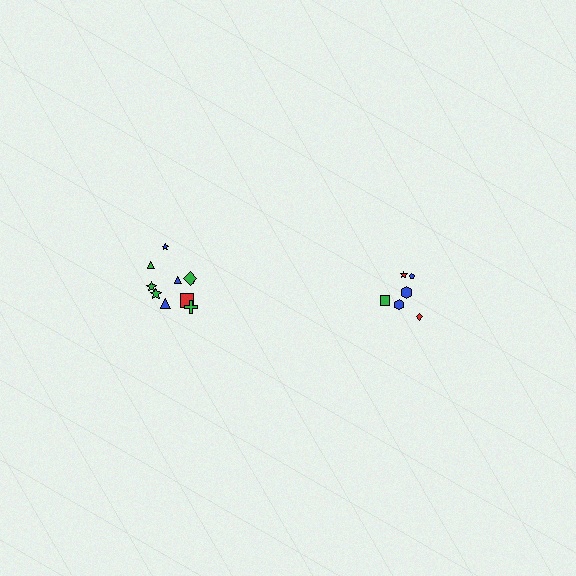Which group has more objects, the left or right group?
The left group.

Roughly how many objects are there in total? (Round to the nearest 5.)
Roughly 15 objects in total.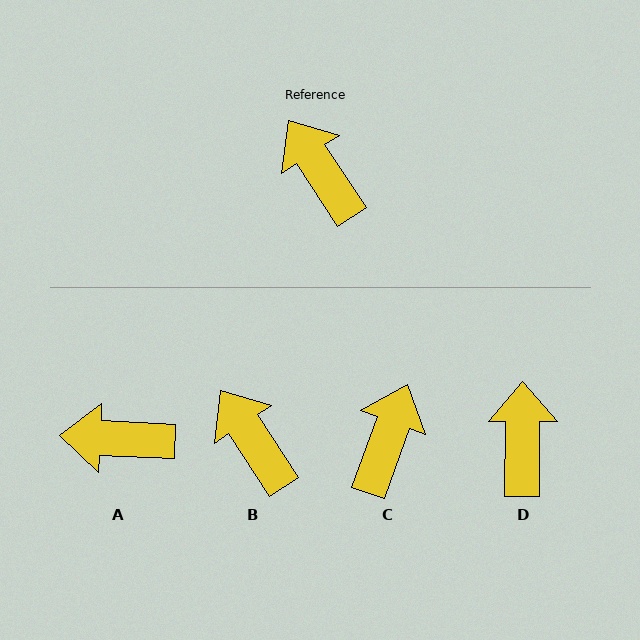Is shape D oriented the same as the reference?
No, it is off by about 34 degrees.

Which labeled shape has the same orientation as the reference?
B.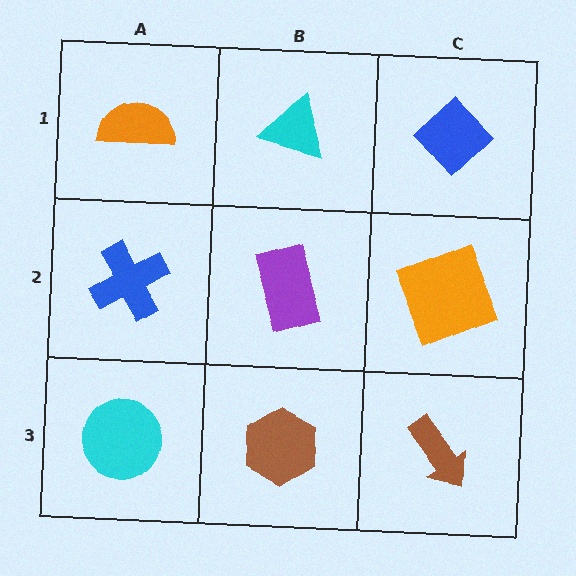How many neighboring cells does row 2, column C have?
3.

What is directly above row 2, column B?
A cyan triangle.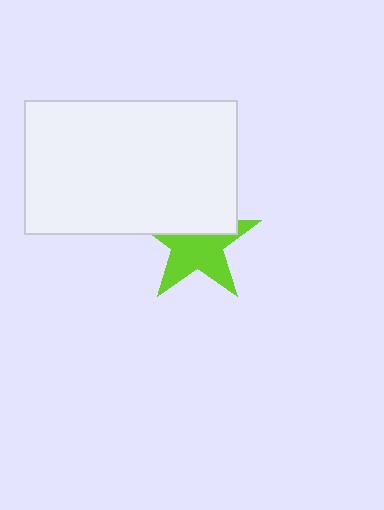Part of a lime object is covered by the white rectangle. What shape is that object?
It is a star.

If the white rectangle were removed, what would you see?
You would see the complete lime star.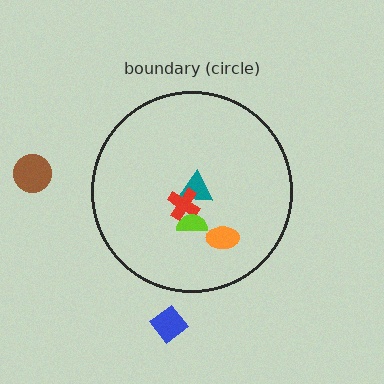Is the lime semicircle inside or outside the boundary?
Inside.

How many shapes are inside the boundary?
4 inside, 2 outside.